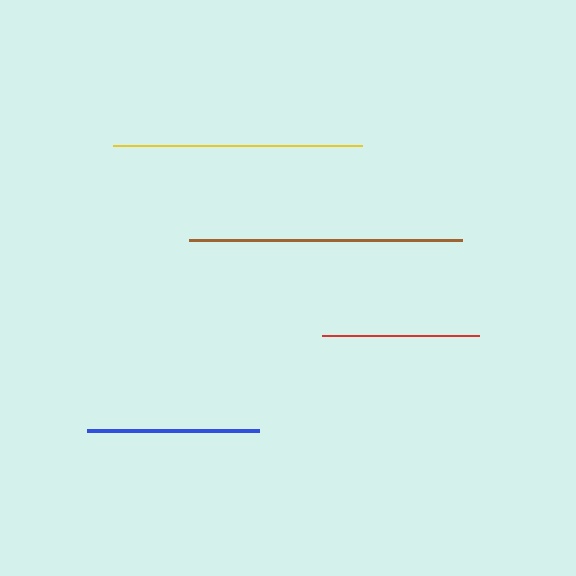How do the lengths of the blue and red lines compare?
The blue and red lines are approximately the same length.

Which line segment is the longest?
The brown line is the longest at approximately 273 pixels.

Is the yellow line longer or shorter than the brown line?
The brown line is longer than the yellow line.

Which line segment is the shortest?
The red line is the shortest at approximately 158 pixels.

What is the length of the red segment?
The red segment is approximately 158 pixels long.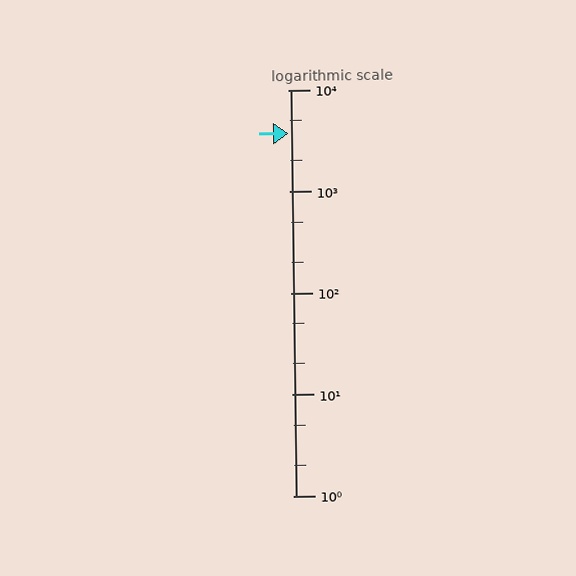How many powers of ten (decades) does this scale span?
The scale spans 4 decades, from 1 to 10000.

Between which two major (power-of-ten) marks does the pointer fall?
The pointer is between 1000 and 10000.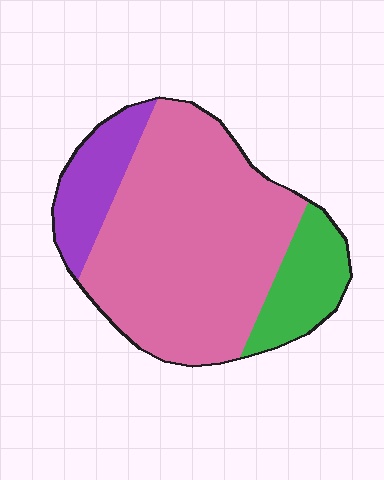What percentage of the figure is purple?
Purple takes up about one sixth (1/6) of the figure.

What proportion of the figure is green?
Green takes up about one sixth (1/6) of the figure.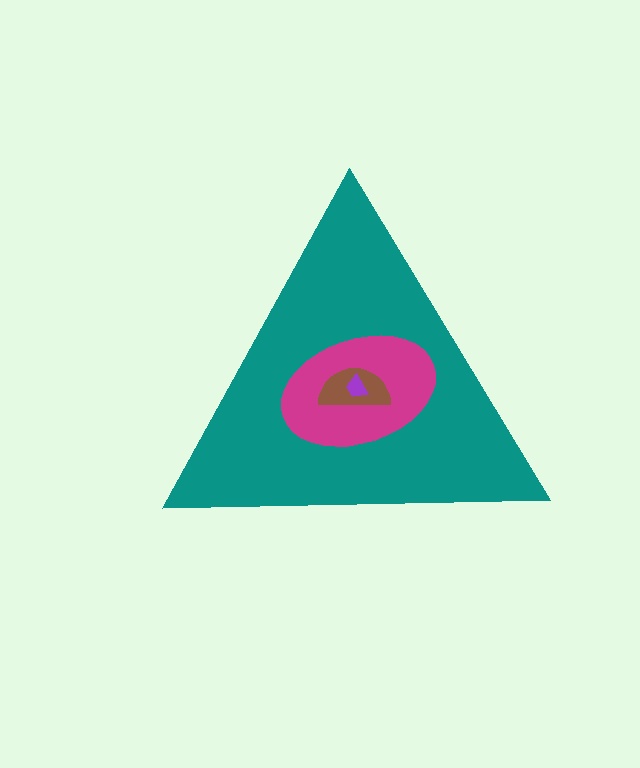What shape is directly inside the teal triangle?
The magenta ellipse.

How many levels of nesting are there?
4.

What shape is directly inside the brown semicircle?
The purple trapezoid.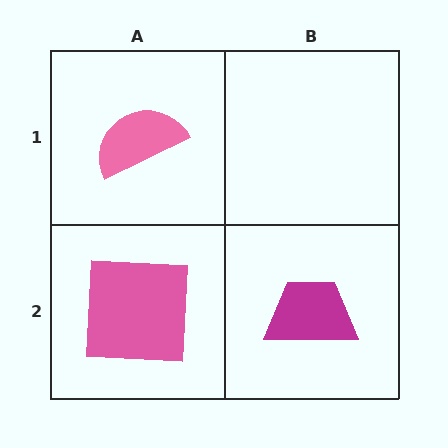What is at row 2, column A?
A pink square.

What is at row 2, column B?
A magenta trapezoid.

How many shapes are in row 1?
1 shape.